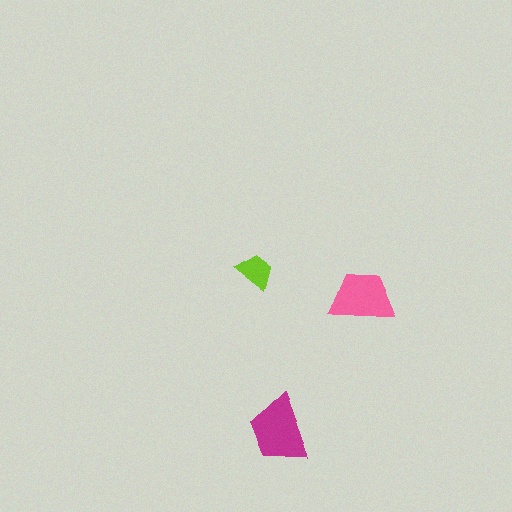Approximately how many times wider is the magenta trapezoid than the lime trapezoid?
About 2 times wider.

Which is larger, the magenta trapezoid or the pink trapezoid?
The magenta one.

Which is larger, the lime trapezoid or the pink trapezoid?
The pink one.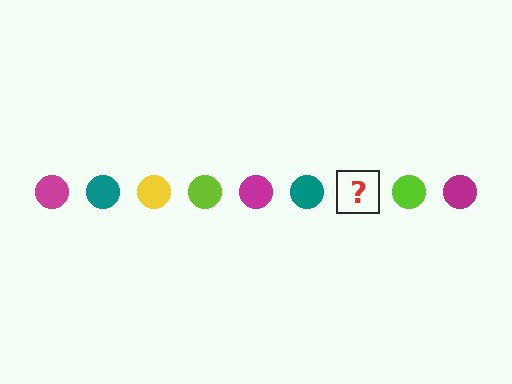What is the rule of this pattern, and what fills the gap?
The rule is that the pattern cycles through magenta, teal, yellow, lime circles. The gap should be filled with a yellow circle.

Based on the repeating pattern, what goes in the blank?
The blank should be a yellow circle.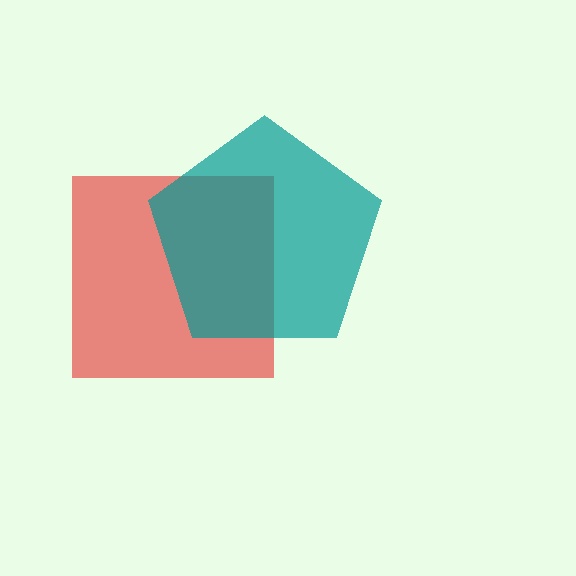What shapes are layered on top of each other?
The layered shapes are: a red square, a teal pentagon.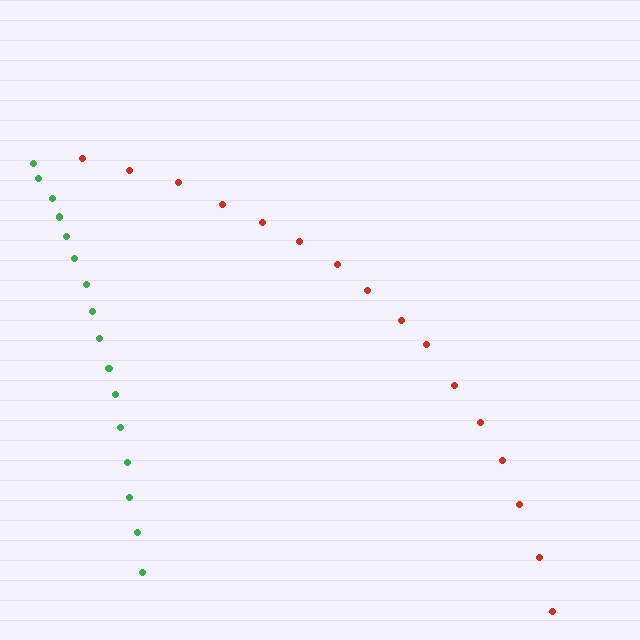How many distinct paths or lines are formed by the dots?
There are 2 distinct paths.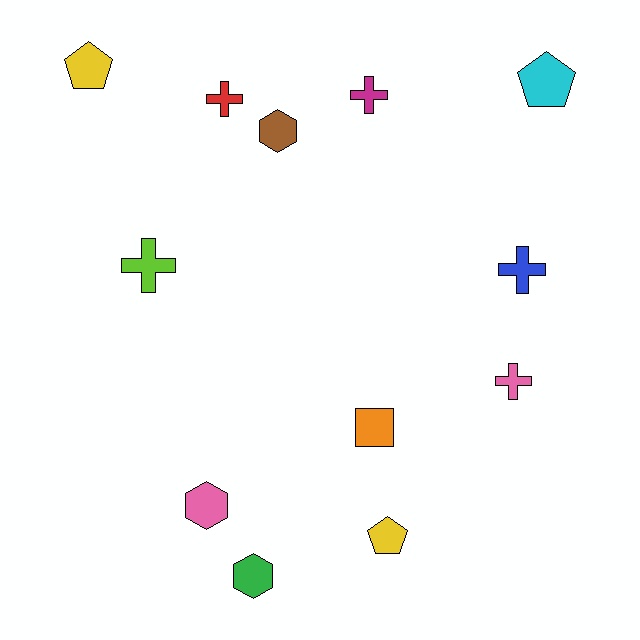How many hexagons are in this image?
There are 3 hexagons.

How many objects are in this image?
There are 12 objects.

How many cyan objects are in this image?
There is 1 cyan object.